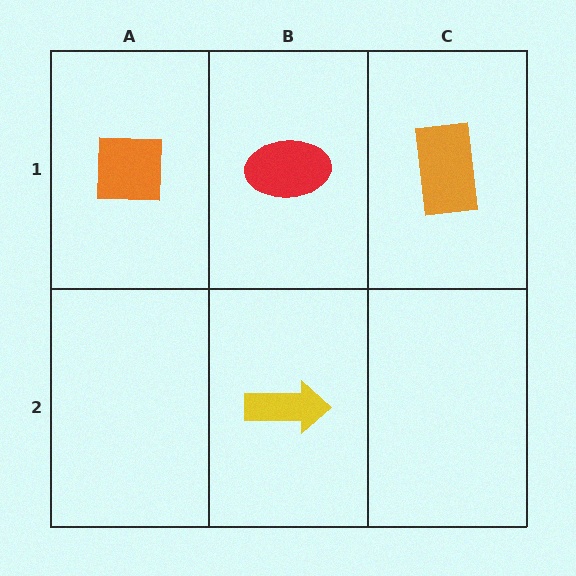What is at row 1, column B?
A red ellipse.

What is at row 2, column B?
A yellow arrow.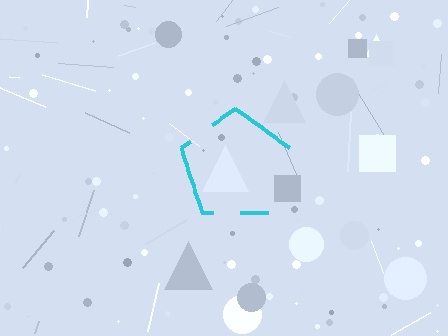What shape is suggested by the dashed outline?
The dashed outline suggests a pentagon.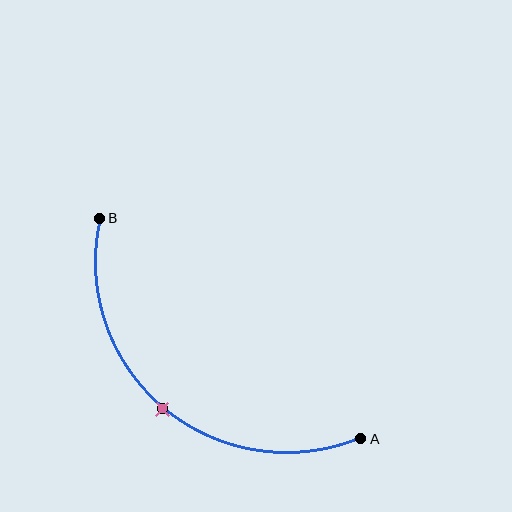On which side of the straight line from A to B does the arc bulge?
The arc bulges below and to the left of the straight line connecting A and B.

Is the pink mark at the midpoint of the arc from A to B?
Yes. The pink mark lies on the arc at equal arc-length from both A and B — it is the arc midpoint.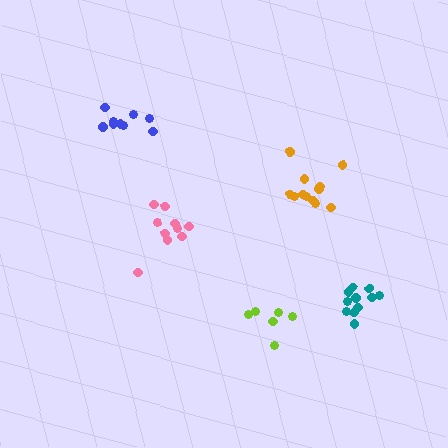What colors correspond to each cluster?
The clusters are colored: orange, blue, pink, lime, teal.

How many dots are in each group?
Group 1: 12 dots, Group 2: 9 dots, Group 3: 10 dots, Group 4: 6 dots, Group 5: 11 dots (48 total).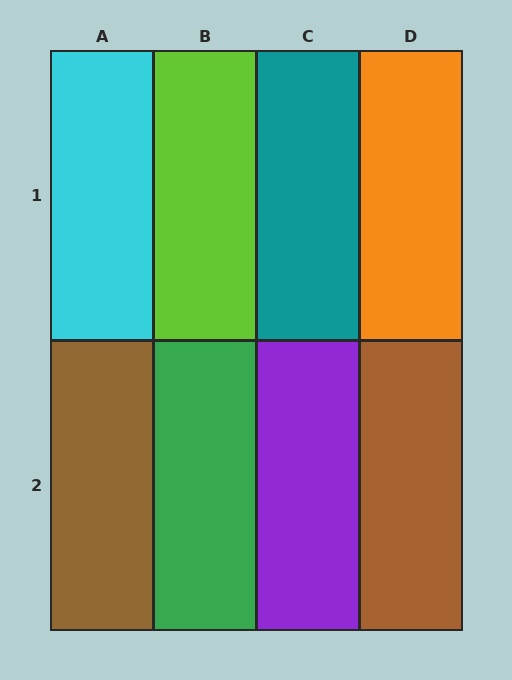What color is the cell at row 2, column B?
Green.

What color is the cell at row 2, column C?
Purple.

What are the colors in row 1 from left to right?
Cyan, lime, teal, orange.